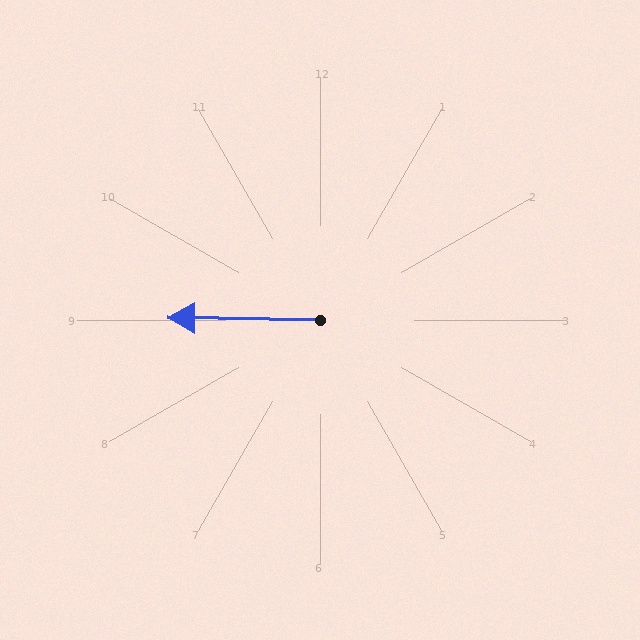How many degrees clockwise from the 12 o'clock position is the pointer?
Approximately 271 degrees.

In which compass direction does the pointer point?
West.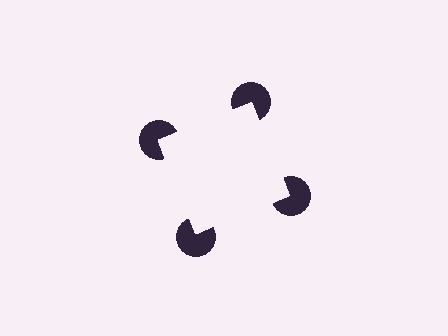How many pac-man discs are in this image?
There are 4 — one at each vertex of the illusory square.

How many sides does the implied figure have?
4 sides.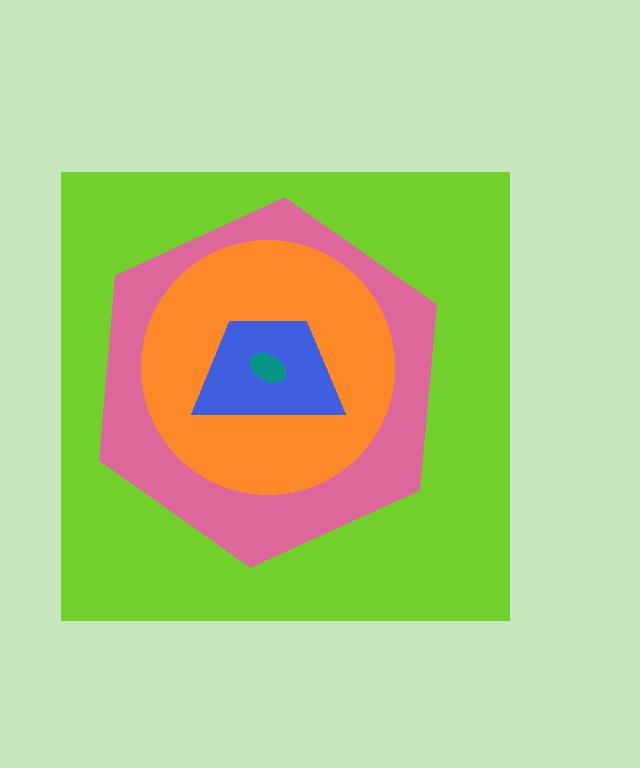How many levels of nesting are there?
5.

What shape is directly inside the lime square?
The pink hexagon.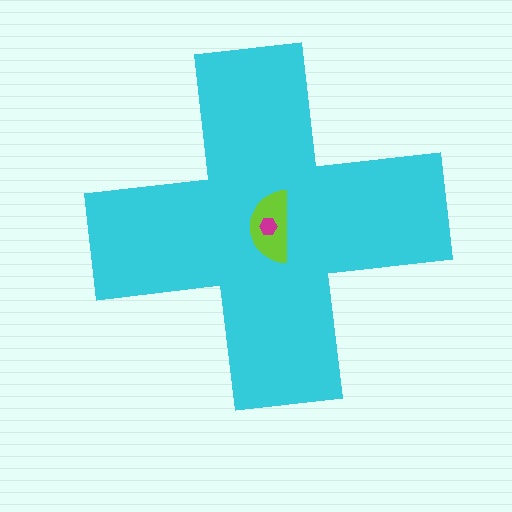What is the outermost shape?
The cyan cross.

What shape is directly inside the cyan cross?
The lime semicircle.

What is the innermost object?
The magenta hexagon.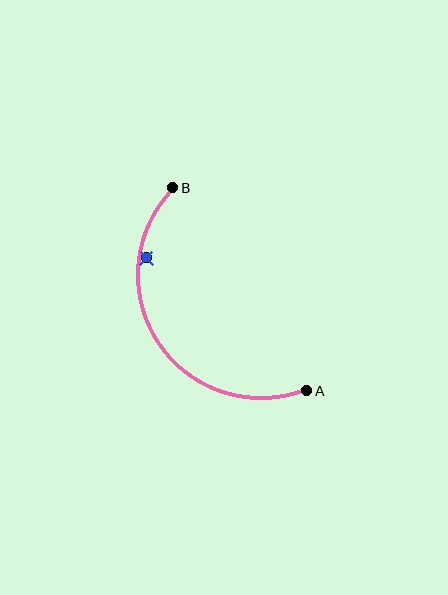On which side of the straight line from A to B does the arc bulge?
The arc bulges to the left of the straight line connecting A and B.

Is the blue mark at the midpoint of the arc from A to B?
No — the blue mark does not lie on the arc at all. It sits slightly inside the curve.